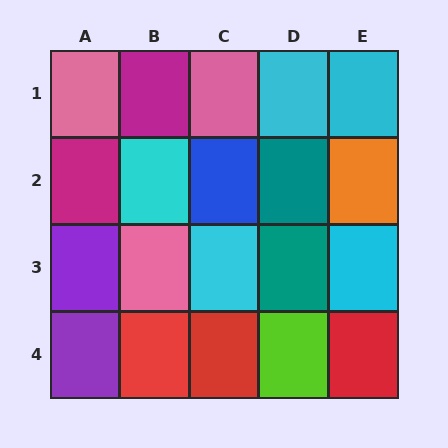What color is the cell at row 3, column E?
Cyan.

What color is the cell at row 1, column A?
Pink.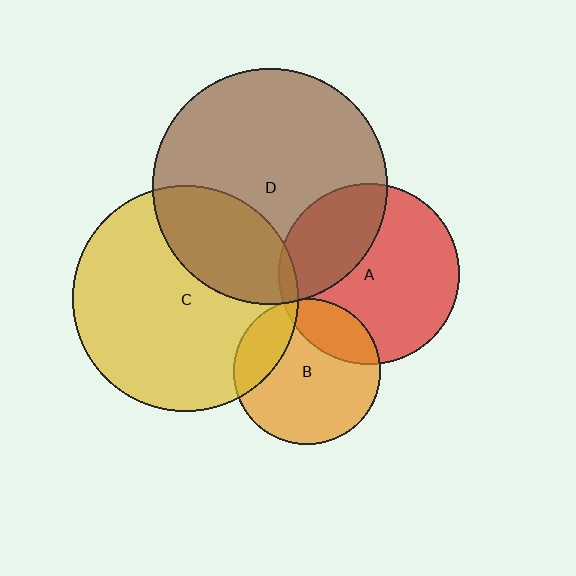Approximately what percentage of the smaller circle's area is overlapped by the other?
Approximately 20%.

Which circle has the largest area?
Circle D (brown).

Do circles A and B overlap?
Yes.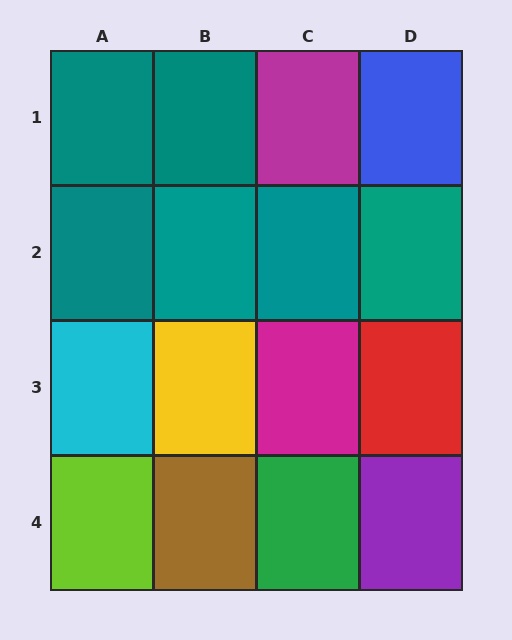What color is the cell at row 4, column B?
Brown.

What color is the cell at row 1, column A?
Teal.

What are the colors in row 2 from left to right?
Teal, teal, teal, teal.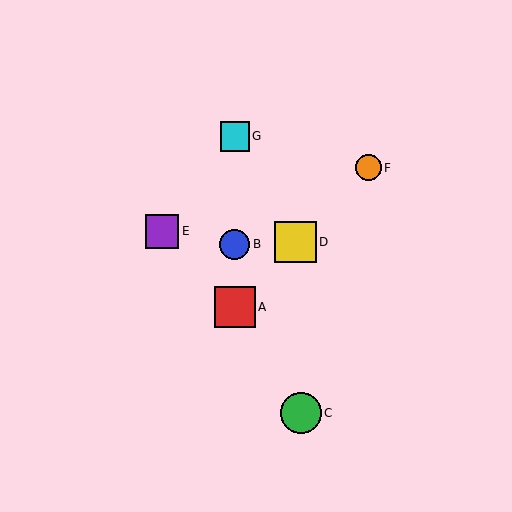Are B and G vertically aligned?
Yes, both are at x≈235.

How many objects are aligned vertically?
3 objects (A, B, G) are aligned vertically.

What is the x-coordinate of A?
Object A is at x≈235.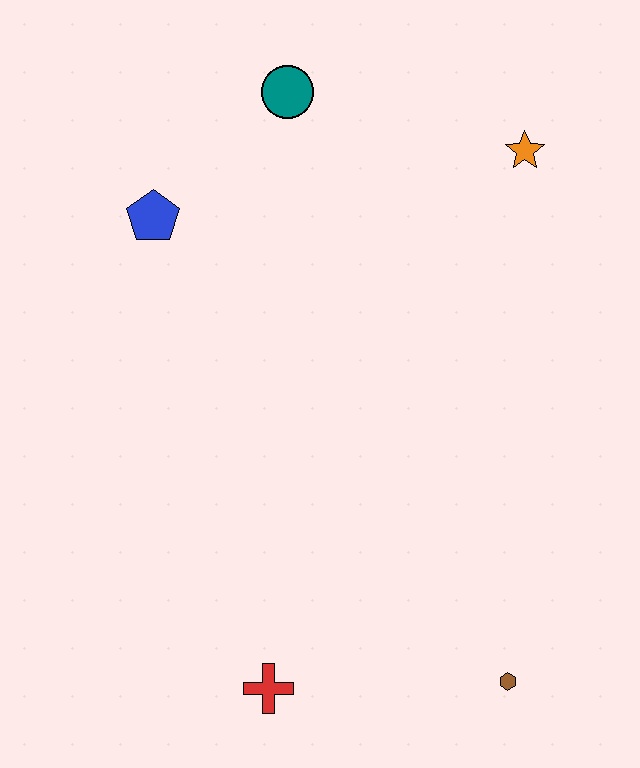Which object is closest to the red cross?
The brown hexagon is closest to the red cross.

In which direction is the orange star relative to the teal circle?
The orange star is to the right of the teal circle.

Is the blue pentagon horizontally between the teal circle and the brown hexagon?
No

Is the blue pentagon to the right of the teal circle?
No